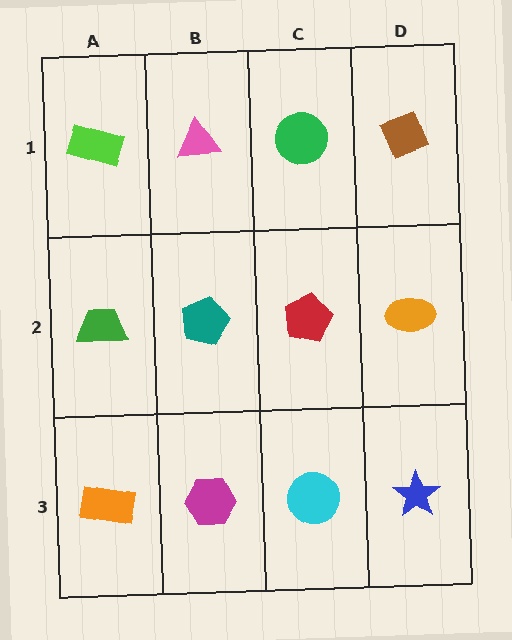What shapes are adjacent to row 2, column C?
A green circle (row 1, column C), a cyan circle (row 3, column C), a teal pentagon (row 2, column B), an orange ellipse (row 2, column D).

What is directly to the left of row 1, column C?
A pink triangle.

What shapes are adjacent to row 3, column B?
A teal pentagon (row 2, column B), an orange rectangle (row 3, column A), a cyan circle (row 3, column C).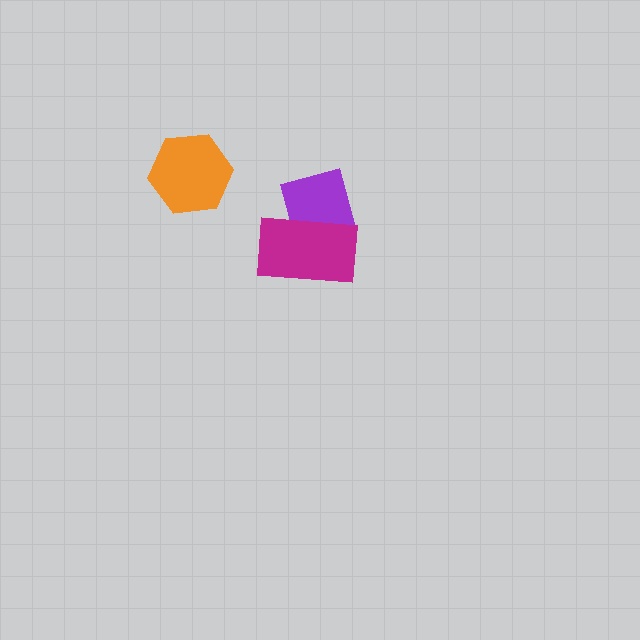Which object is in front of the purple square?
The magenta rectangle is in front of the purple square.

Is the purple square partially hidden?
Yes, it is partially covered by another shape.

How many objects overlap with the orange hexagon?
0 objects overlap with the orange hexagon.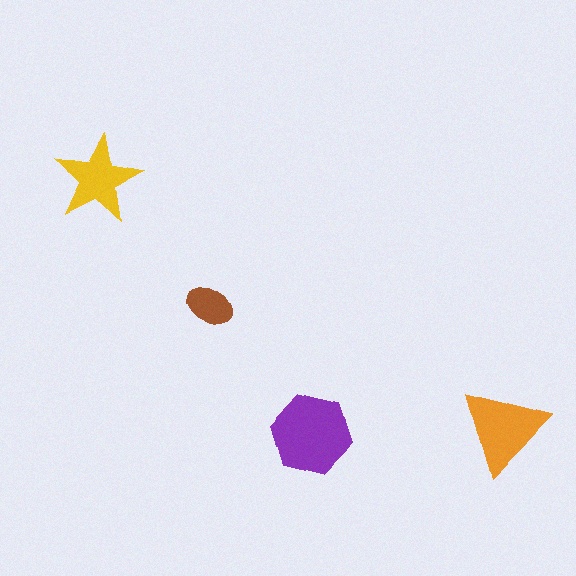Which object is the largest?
The purple hexagon.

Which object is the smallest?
The brown ellipse.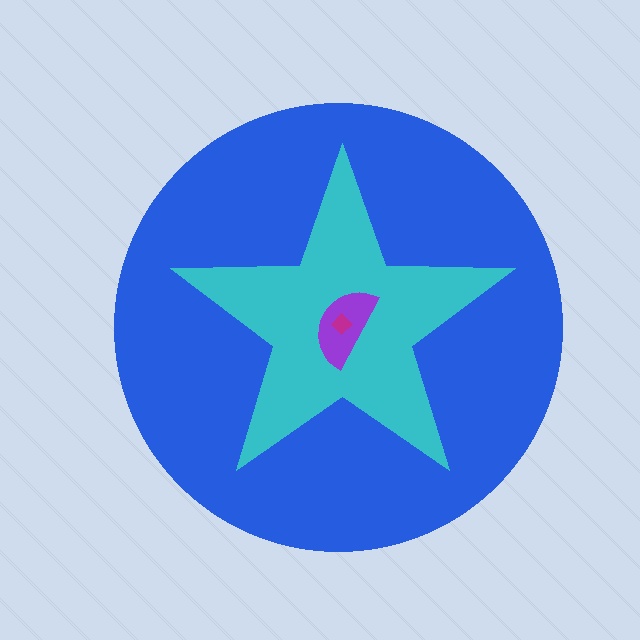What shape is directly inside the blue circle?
The cyan star.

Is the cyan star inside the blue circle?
Yes.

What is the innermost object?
The magenta diamond.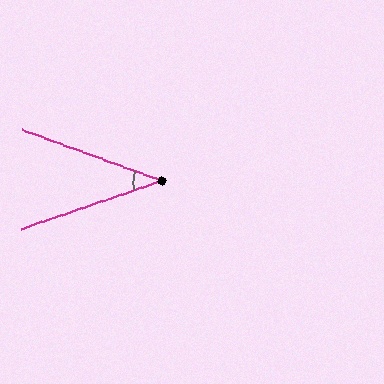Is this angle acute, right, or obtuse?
It is acute.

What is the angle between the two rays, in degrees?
Approximately 39 degrees.